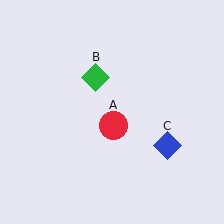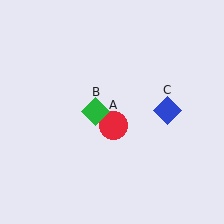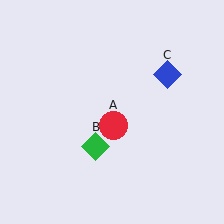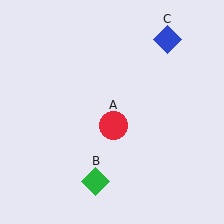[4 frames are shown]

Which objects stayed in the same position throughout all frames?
Red circle (object A) remained stationary.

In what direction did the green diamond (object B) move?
The green diamond (object B) moved down.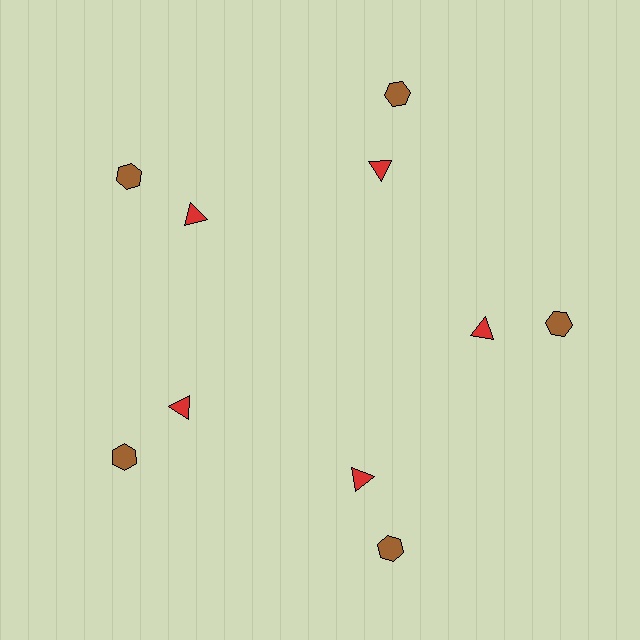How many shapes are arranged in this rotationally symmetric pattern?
There are 10 shapes, arranged in 5 groups of 2.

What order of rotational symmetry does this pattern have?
This pattern has 5-fold rotational symmetry.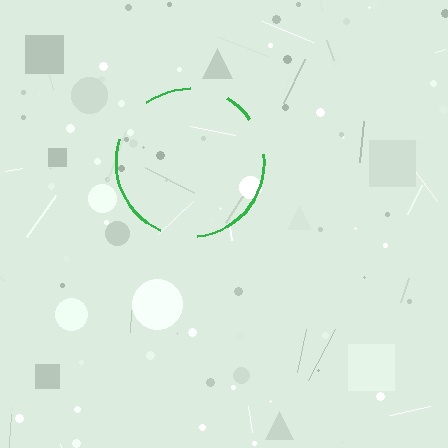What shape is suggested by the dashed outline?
The dashed outline suggests a circle.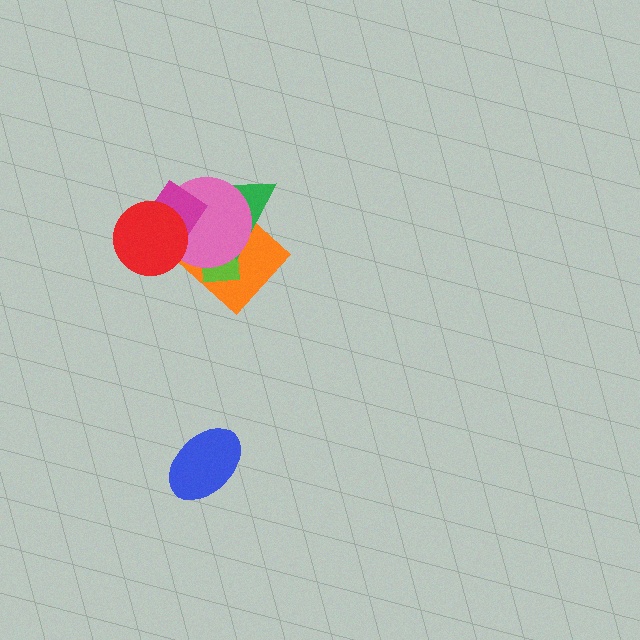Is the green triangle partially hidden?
Yes, it is partially covered by another shape.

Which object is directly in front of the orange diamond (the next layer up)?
The lime square is directly in front of the orange diamond.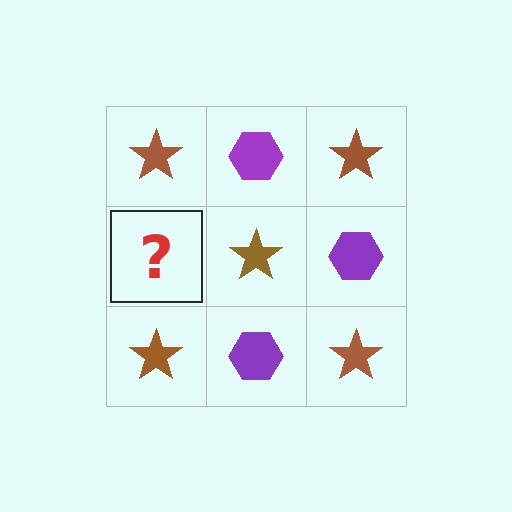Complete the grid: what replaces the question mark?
The question mark should be replaced with a purple hexagon.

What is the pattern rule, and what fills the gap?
The rule is that it alternates brown star and purple hexagon in a checkerboard pattern. The gap should be filled with a purple hexagon.